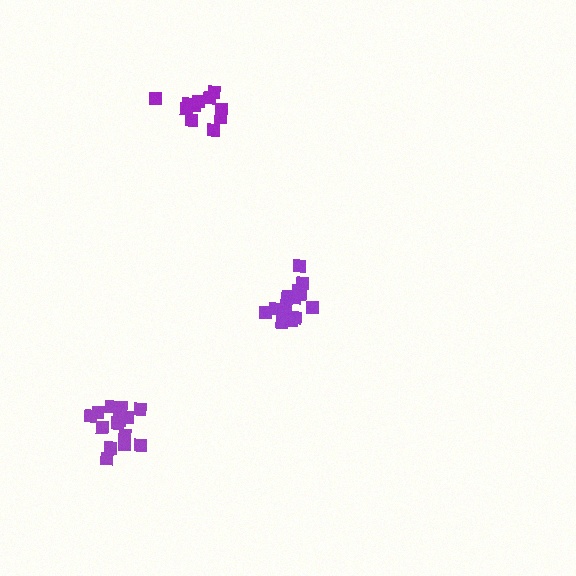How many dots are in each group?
Group 1: 11 dots, Group 2: 14 dots, Group 3: 14 dots (39 total).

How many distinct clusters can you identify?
There are 3 distinct clusters.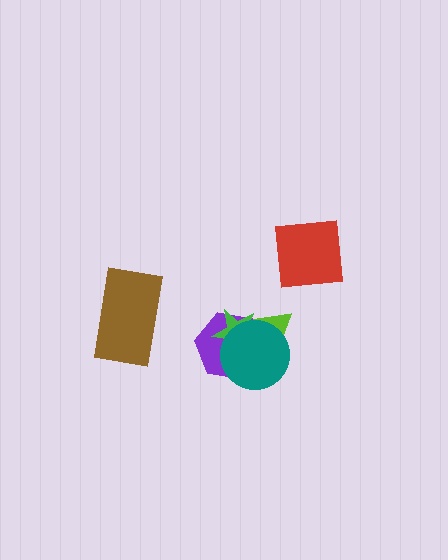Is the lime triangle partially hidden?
Yes, it is partially covered by another shape.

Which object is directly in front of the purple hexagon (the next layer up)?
The green star is directly in front of the purple hexagon.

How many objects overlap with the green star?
3 objects overlap with the green star.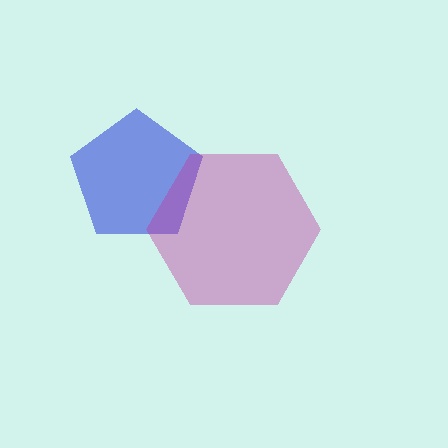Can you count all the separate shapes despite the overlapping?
Yes, there are 2 separate shapes.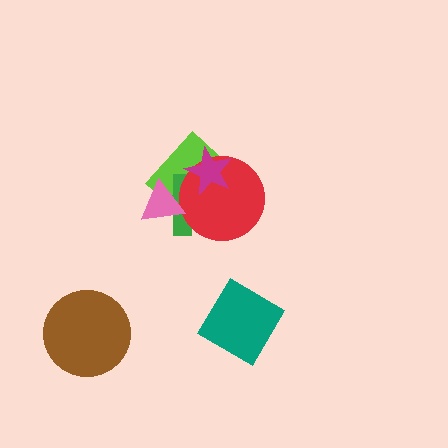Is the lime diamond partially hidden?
Yes, it is partially covered by another shape.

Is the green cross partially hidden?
Yes, it is partially covered by another shape.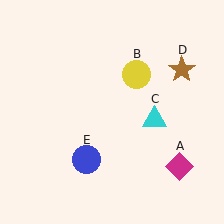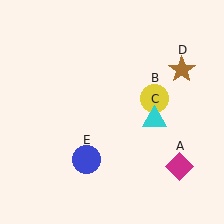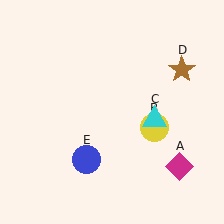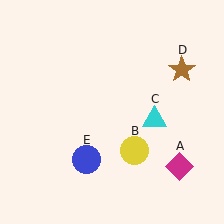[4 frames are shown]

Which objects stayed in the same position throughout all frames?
Magenta diamond (object A) and cyan triangle (object C) and brown star (object D) and blue circle (object E) remained stationary.